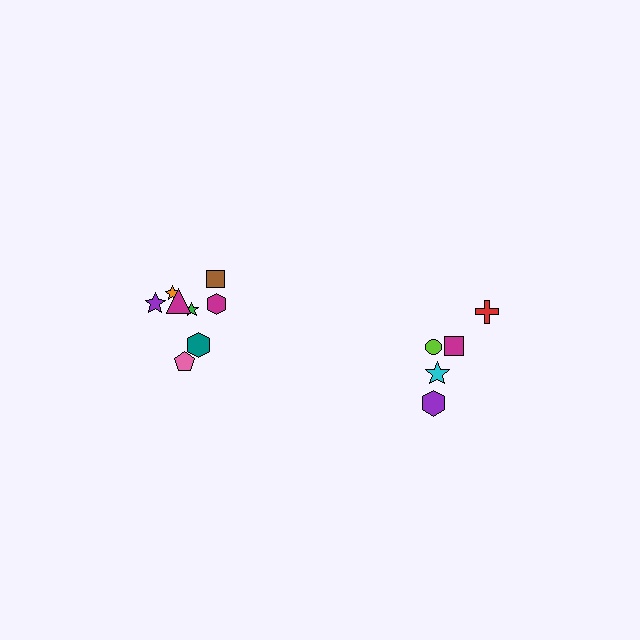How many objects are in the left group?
There are 8 objects.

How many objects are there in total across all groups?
There are 13 objects.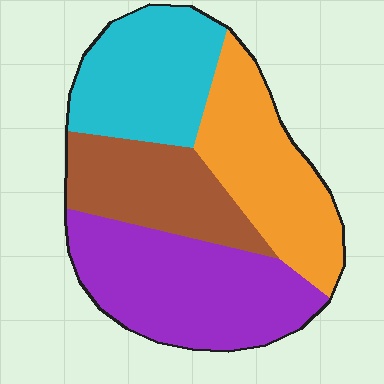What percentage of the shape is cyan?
Cyan takes up about one quarter (1/4) of the shape.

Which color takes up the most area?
Purple, at roughly 30%.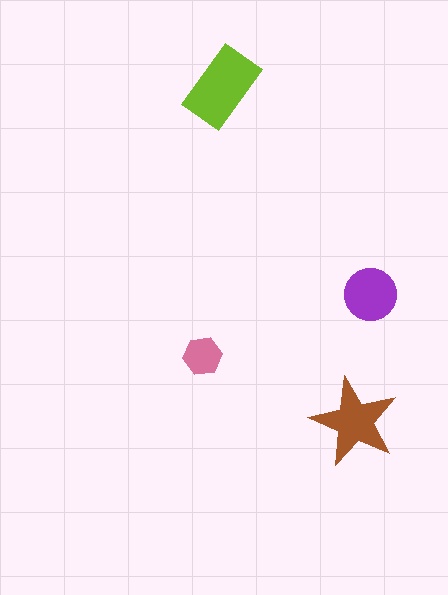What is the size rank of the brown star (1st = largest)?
2nd.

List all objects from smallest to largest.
The pink hexagon, the purple circle, the brown star, the lime rectangle.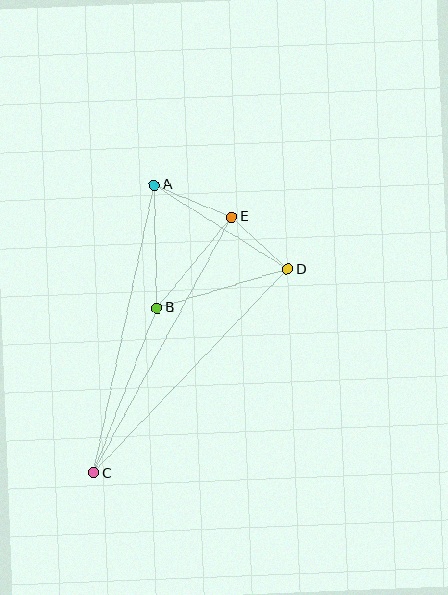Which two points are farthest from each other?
Points A and C are farthest from each other.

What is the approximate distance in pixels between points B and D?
The distance between B and D is approximately 136 pixels.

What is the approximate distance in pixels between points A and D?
The distance between A and D is approximately 158 pixels.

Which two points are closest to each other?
Points D and E are closest to each other.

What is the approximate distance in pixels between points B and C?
The distance between B and C is approximately 177 pixels.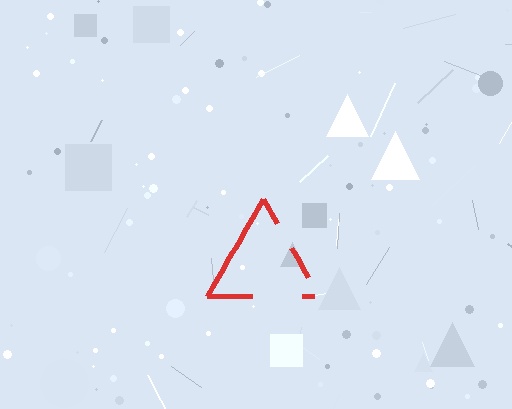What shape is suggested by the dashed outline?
The dashed outline suggests a triangle.